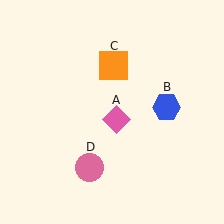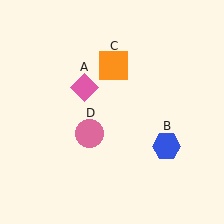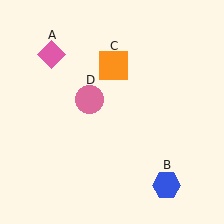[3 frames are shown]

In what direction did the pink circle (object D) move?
The pink circle (object D) moved up.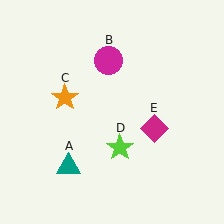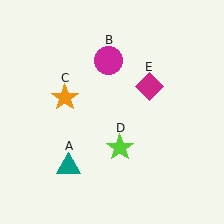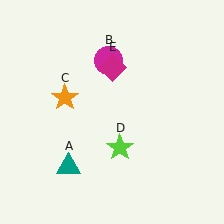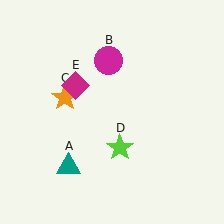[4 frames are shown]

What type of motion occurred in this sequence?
The magenta diamond (object E) rotated counterclockwise around the center of the scene.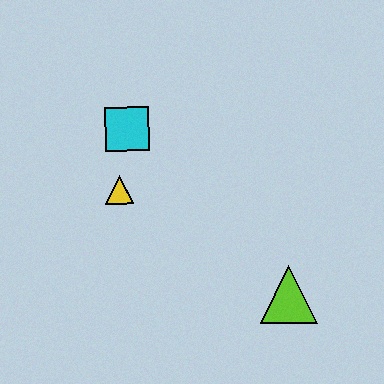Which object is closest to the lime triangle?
The yellow triangle is closest to the lime triangle.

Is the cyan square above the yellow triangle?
Yes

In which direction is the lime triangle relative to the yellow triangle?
The lime triangle is to the right of the yellow triangle.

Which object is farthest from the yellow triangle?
The lime triangle is farthest from the yellow triangle.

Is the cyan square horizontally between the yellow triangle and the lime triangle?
Yes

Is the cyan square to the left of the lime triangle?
Yes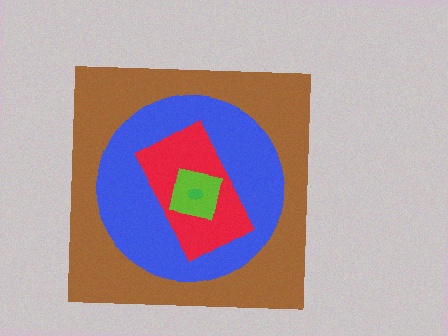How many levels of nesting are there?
5.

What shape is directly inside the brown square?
The blue circle.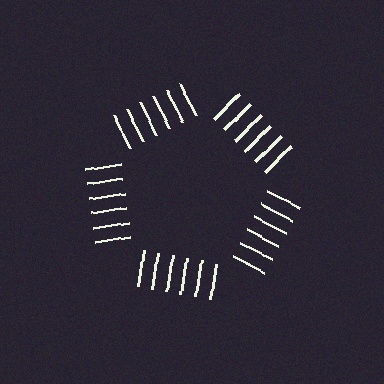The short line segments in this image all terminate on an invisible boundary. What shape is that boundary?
An illusory pentagon — the line segments terminate on its edges but no continuous stroke is drawn.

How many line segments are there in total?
30 — 6 along each of the 5 edges.